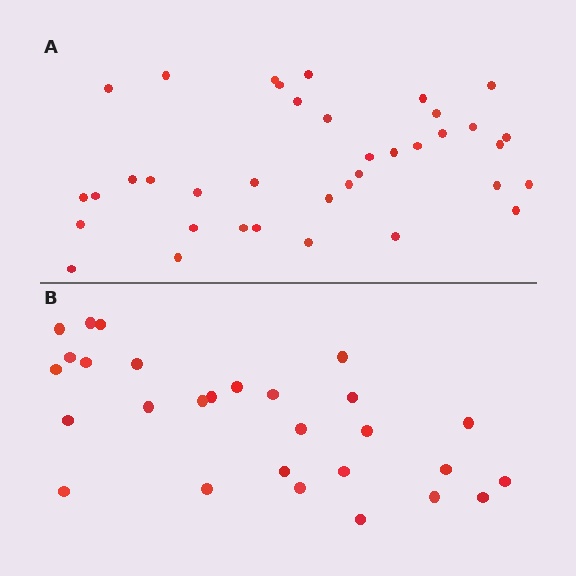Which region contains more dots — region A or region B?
Region A (the top region) has more dots.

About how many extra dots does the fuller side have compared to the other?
Region A has roughly 8 or so more dots than region B.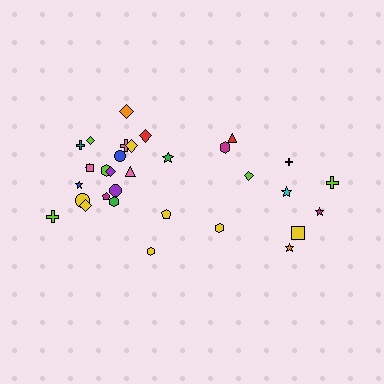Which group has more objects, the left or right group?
The left group.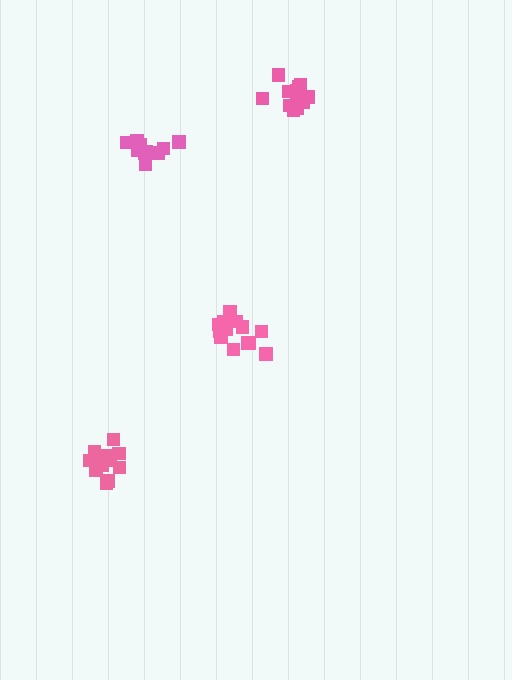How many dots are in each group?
Group 1: 12 dots, Group 2: 15 dots, Group 3: 11 dots, Group 4: 14 dots (52 total).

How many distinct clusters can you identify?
There are 4 distinct clusters.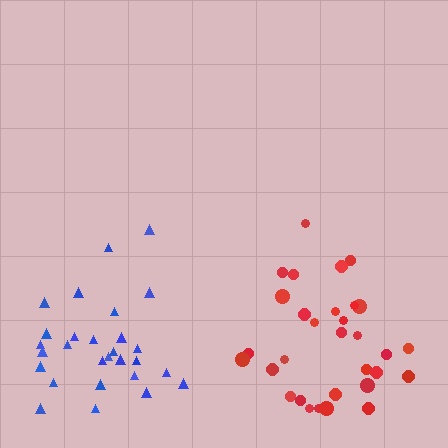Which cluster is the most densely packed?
Red.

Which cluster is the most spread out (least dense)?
Blue.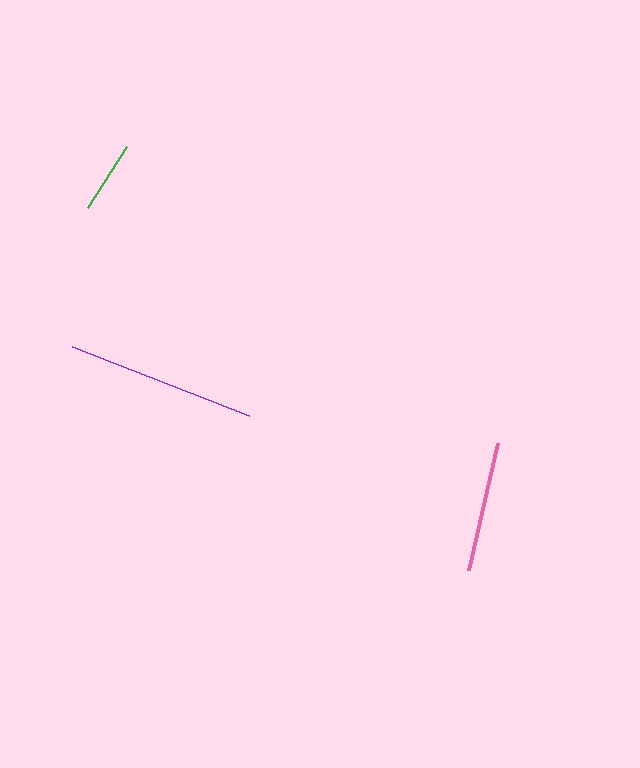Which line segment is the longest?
The purple line is the longest at approximately 190 pixels.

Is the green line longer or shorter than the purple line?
The purple line is longer than the green line.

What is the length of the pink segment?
The pink segment is approximately 130 pixels long.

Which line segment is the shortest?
The green line is the shortest at approximately 72 pixels.